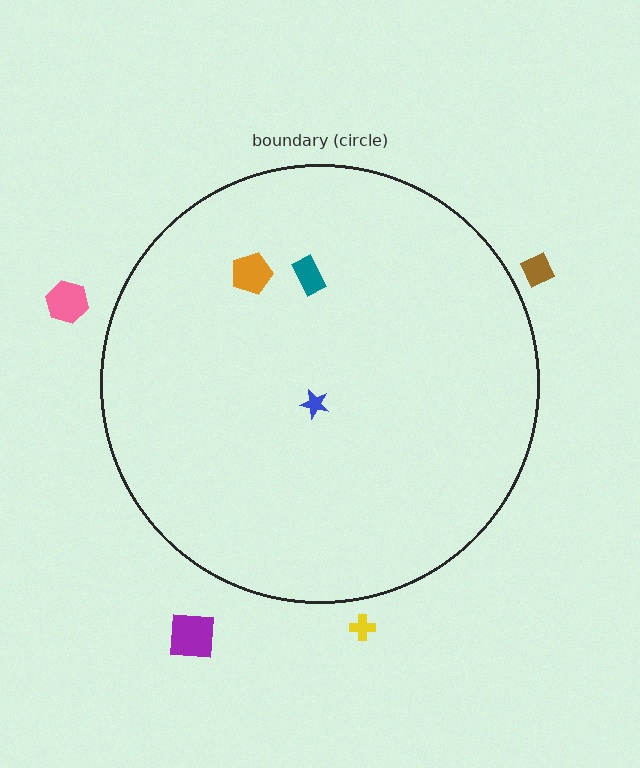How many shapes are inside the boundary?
3 inside, 4 outside.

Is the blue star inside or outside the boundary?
Inside.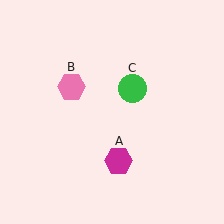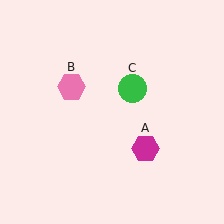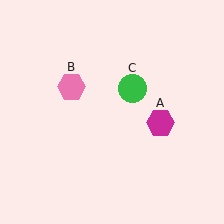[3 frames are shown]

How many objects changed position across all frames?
1 object changed position: magenta hexagon (object A).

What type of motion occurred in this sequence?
The magenta hexagon (object A) rotated counterclockwise around the center of the scene.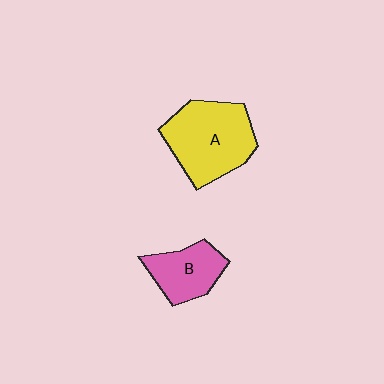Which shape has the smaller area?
Shape B (pink).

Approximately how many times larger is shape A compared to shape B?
Approximately 1.7 times.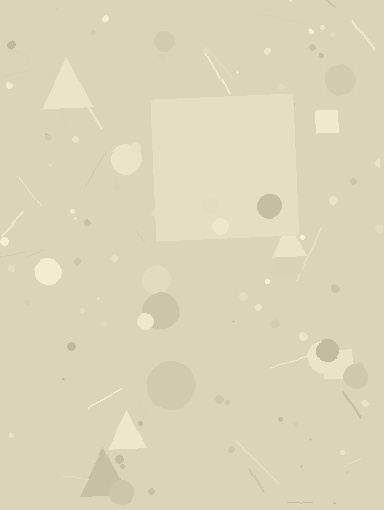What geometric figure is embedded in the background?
A square is embedded in the background.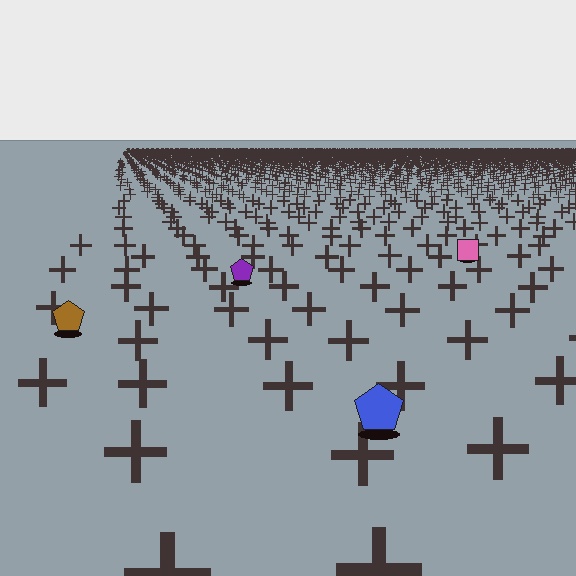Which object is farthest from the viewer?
The pink square is farthest from the viewer. It appears smaller and the ground texture around it is denser.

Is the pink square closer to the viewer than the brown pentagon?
No. The brown pentagon is closer — you can tell from the texture gradient: the ground texture is coarser near it.